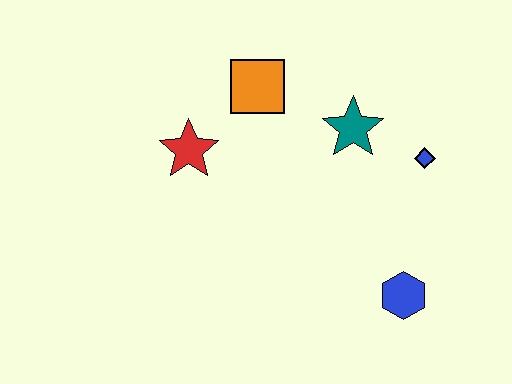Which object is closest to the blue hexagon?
The blue diamond is closest to the blue hexagon.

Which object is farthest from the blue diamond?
The red star is farthest from the blue diamond.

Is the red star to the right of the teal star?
No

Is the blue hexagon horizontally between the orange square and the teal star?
No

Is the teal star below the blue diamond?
No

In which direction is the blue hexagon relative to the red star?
The blue hexagon is to the right of the red star.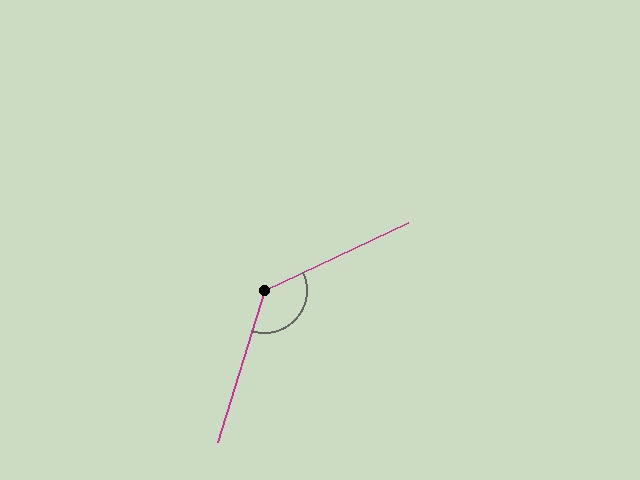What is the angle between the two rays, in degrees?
Approximately 133 degrees.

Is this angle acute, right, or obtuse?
It is obtuse.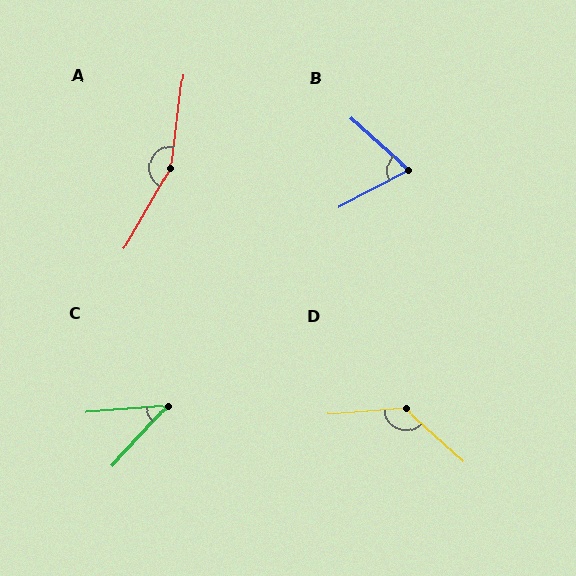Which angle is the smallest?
C, at approximately 43 degrees.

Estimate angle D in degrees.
Approximately 133 degrees.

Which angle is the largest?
A, at approximately 157 degrees.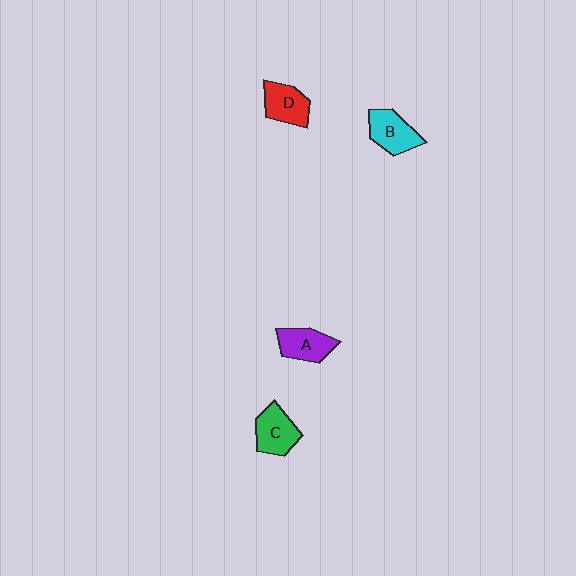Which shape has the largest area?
Shape C (green).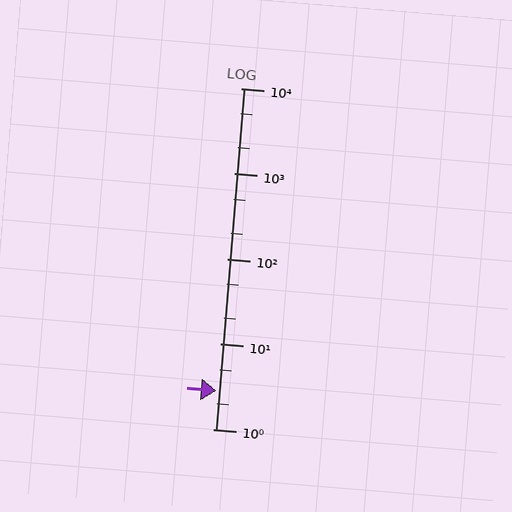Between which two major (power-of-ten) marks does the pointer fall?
The pointer is between 1 and 10.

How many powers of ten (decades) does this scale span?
The scale spans 4 decades, from 1 to 10000.